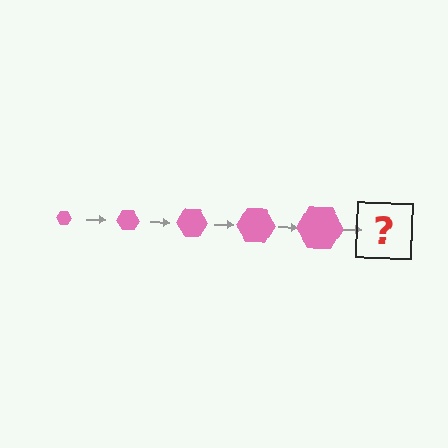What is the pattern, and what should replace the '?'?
The pattern is that the hexagon gets progressively larger each step. The '?' should be a pink hexagon, larger than the previous one.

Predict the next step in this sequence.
The next step is a pink hexagon, larger than the previous one.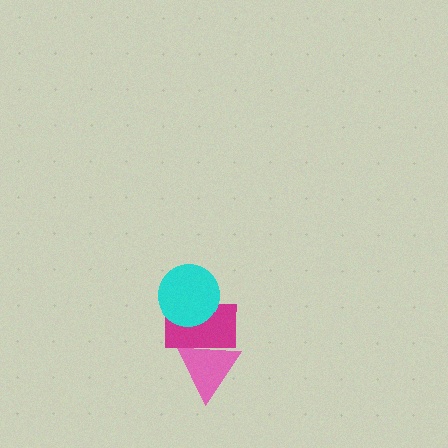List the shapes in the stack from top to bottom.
From top to bottom: the cyan circle, the magenta rectangle, the pink triangle.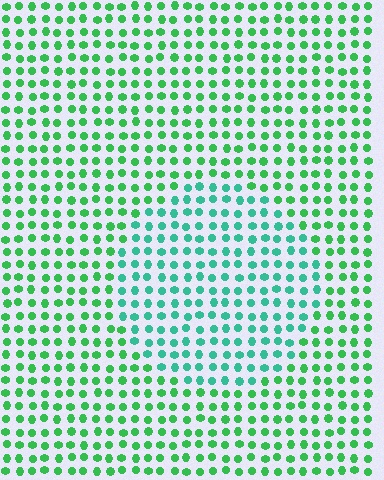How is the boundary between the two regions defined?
The boundary is defined purely by a slight shift in hue (about 30 degrees). Spacing, size, and orientation are identical on both sides.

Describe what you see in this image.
The image is filled with small green elements in a uniform arrangement. A circle-shaped region is visible where the elements are tinted to a slightly different hue, forming a subtle color boundary.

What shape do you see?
I see a circle.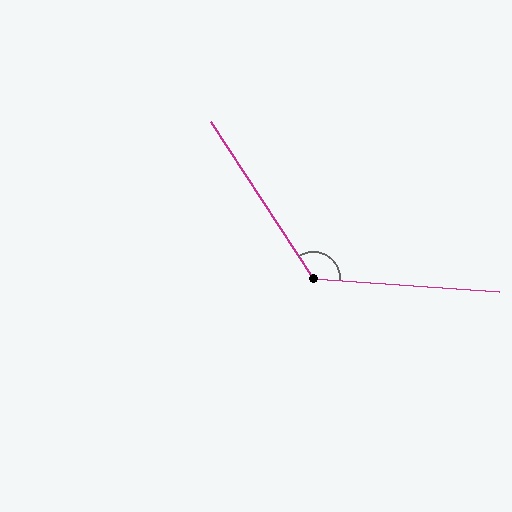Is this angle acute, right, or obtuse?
It is obtuse.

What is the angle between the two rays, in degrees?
Approximately 127 degrees.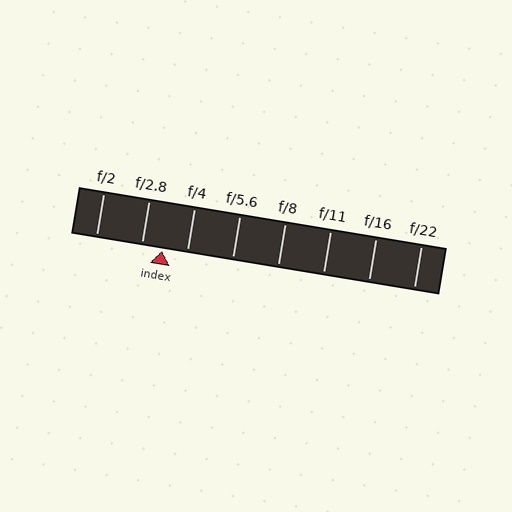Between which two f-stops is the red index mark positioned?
The index mark is between f/2.8 and f/4.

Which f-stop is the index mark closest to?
The index mark is closest to f/2.8.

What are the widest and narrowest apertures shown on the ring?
The widest aperture shown is f/2 and the narrowest is f/22.